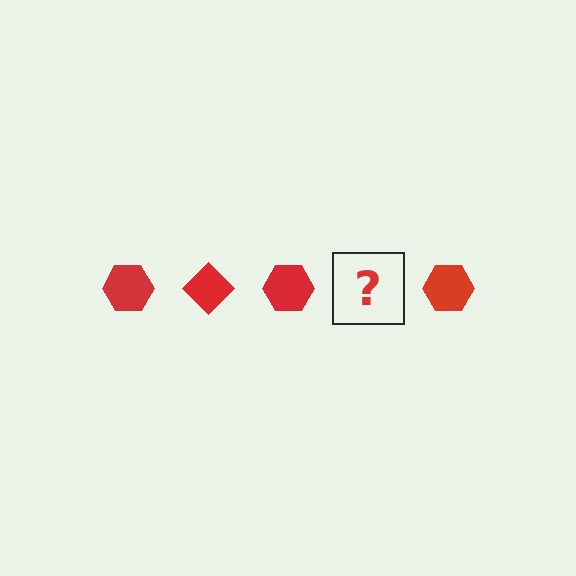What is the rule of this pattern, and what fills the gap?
The rule is that the pattern cycles through hexagon, diamond shapes in red. The gap should be filled with a red diamond.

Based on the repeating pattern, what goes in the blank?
The blank should be a red diamond.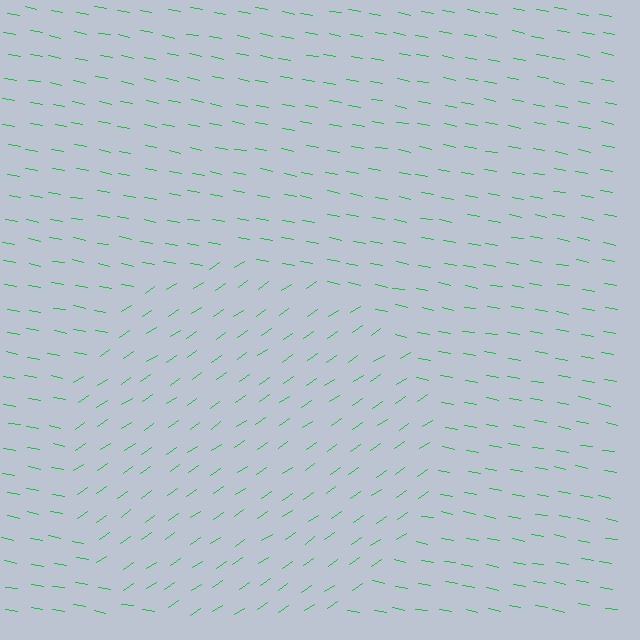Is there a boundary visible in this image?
Yes, there is a texture boundary formed by a change in line orientation.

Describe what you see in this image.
The image is filled with small green line segments. A circle region in the image has lines oriented differently from the surrounding lines, creating a visible texture boundary.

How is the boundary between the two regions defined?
The boundary is defined purely by a change in line orientation (approximately 45 degrees difference). All lines are the same color and thickness.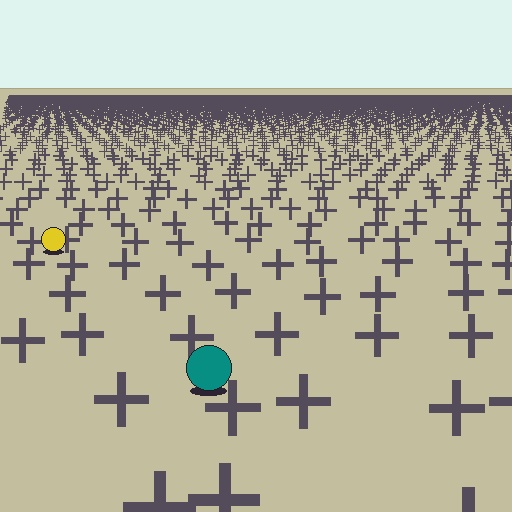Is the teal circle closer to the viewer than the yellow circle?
Yes. The teal circle is closer — you can tell from the texture gradient: the ground texture is coarser near it.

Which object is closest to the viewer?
The teal circle is closest. The texture marks near it are larger and more spread out.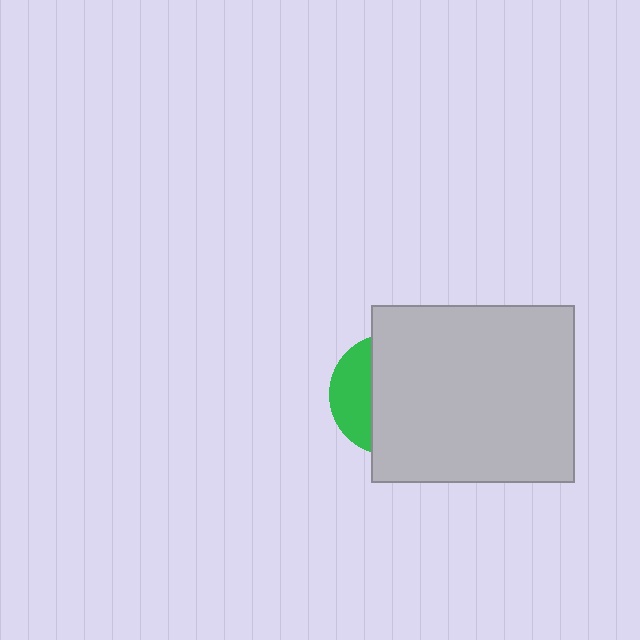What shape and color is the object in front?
The object in front is a light gray rectangle.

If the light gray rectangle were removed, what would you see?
You would see the complete green circle.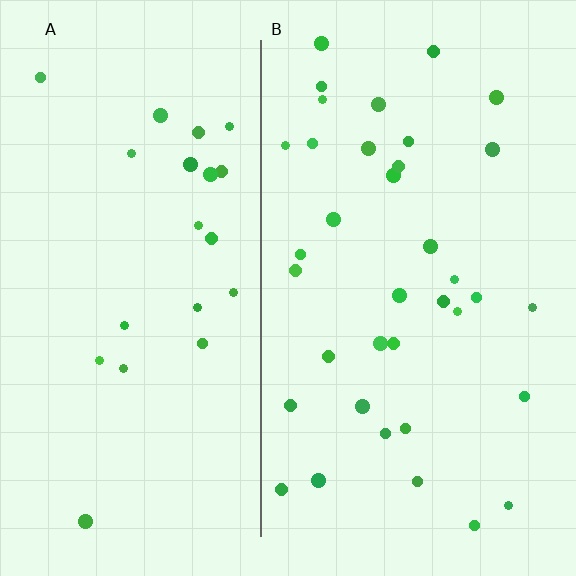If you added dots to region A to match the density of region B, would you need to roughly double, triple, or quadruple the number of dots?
Approximately double.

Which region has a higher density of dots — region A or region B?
B (the right).